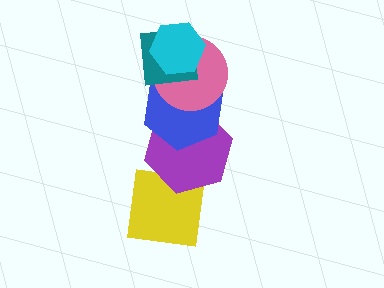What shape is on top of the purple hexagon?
The blue hexagon is on top of the purple hexagon.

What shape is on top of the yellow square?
The purple hexagon is on top of the yellow square.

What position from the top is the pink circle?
The pink circle is 3rd from the top.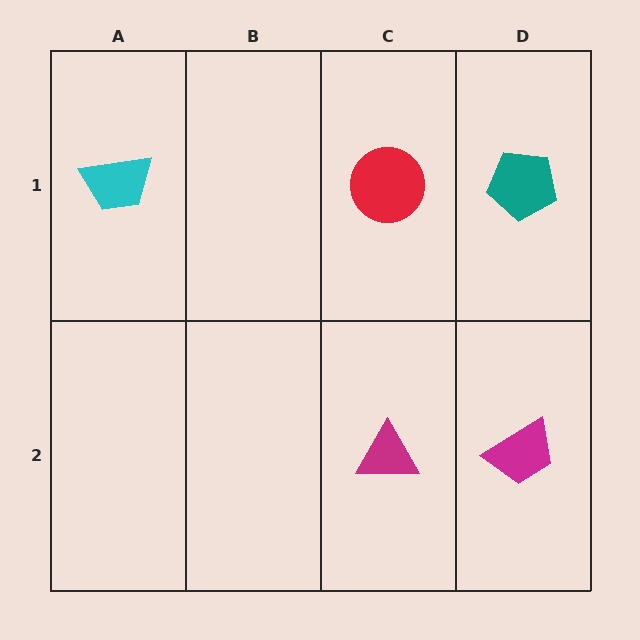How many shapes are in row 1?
3 shapes.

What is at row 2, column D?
A magenta trapezoid.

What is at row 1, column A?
A cyan trapezoid.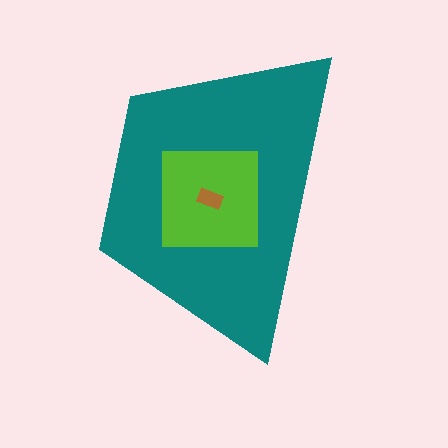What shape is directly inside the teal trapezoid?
The lime square.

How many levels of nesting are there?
3.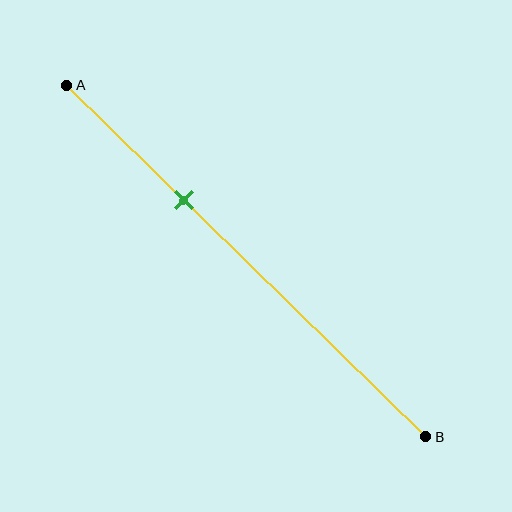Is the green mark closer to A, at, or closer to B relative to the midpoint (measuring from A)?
The green mark is closer to point A than the midpoint of segment AB.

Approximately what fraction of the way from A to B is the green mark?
The green mark is approximately 35% of the way from A to B.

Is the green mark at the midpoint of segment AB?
No, the mark is at about 35% from A, not at the 50% midpoint.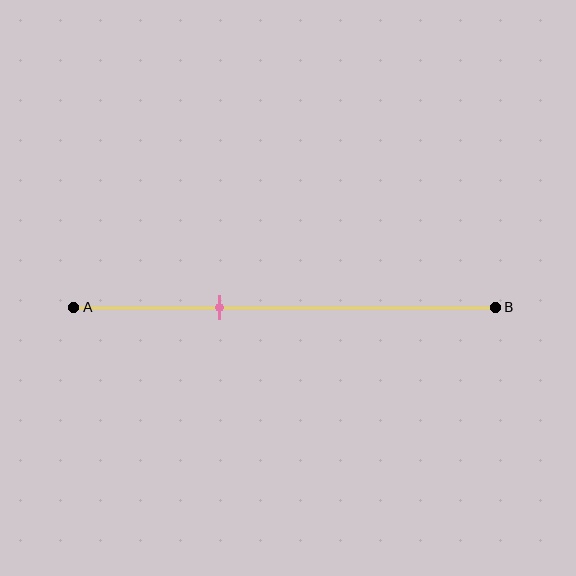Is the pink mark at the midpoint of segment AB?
No, the mark is at about 35% from A, not at the 50% midpoint.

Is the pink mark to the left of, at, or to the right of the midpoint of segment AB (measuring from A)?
The pink mark is to the left of the midpoint of segment AB.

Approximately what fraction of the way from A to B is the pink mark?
The pink mark is approximately 35% of the way from A to B.